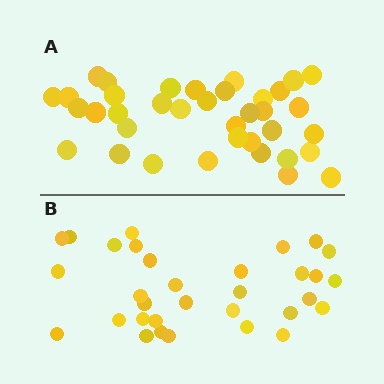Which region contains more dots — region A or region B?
Region A (the top region) has more dots.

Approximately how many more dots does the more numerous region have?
Region A has about 5 more dots than region B.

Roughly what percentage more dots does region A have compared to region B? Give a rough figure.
About 15% more.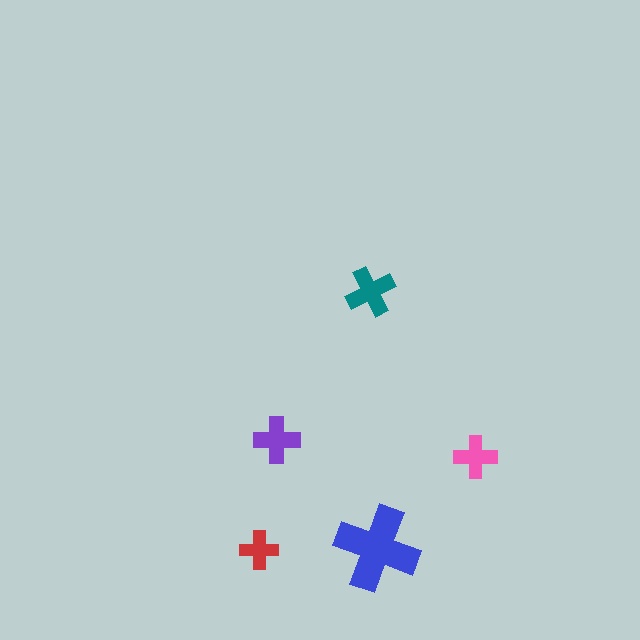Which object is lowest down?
The red cross is bottommost.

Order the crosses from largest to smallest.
the blue one, the teal one, the purple one, the pink one, the red one.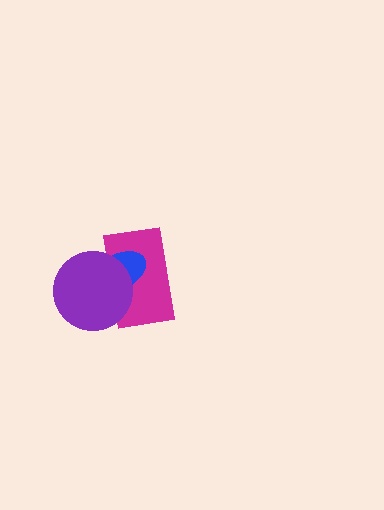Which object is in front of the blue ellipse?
The purple circle is in front of the blue ellipse.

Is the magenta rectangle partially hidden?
Yes, it is partially covered by another shape.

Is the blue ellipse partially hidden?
Yes, it is partially covered by another shape.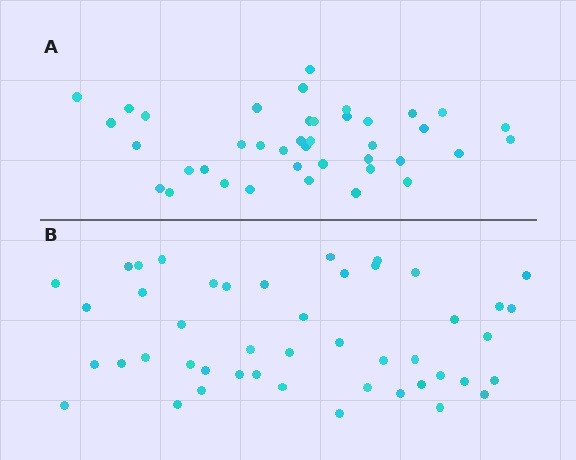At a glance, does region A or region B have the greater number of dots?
Region B (the bottom region) has more dots.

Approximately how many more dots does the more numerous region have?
Region B has about 6 more dots than region A.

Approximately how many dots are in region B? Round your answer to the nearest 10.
About 50 dots. (The exact count is 46, which rounds to 50.)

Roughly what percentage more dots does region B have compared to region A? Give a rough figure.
About 15% more.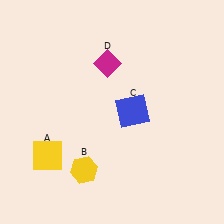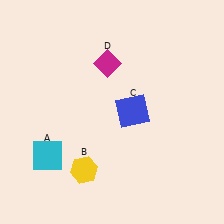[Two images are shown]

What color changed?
The square (A) changed from yellow in Image 1 to cyan in Image 2.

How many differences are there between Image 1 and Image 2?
There is 1 difference between the two images.